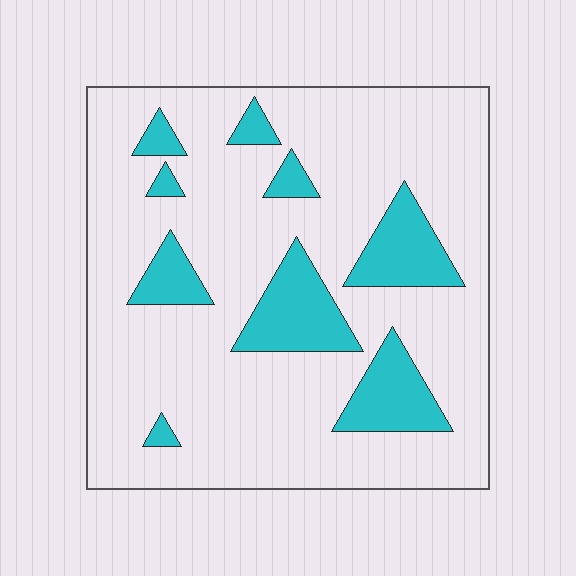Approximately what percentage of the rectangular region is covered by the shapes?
Approximately 20%.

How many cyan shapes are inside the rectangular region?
9.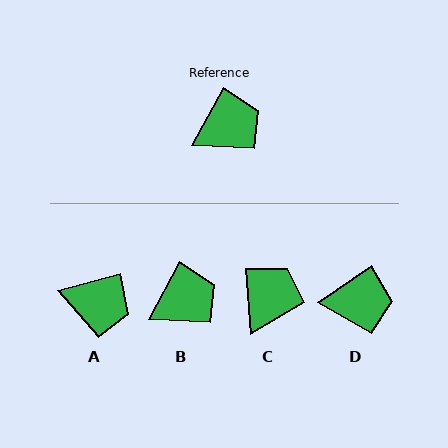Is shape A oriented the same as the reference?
No, it is off by about 46 degrees.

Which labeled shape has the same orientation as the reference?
B.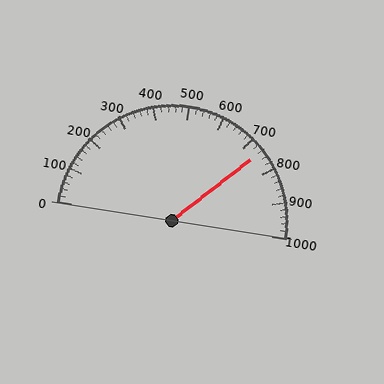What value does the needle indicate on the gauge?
The needle indicates approximately 740.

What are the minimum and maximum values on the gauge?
The gauge ranges from 0 to 1000.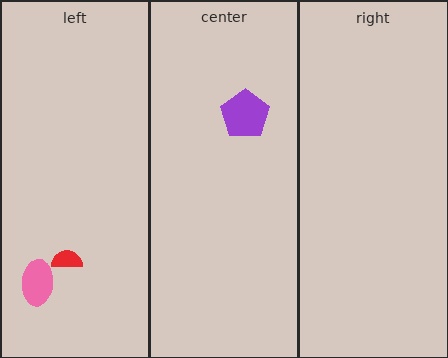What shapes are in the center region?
The purple pentagon.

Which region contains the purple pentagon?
The center region.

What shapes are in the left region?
The pink ellipse, the red semicircle.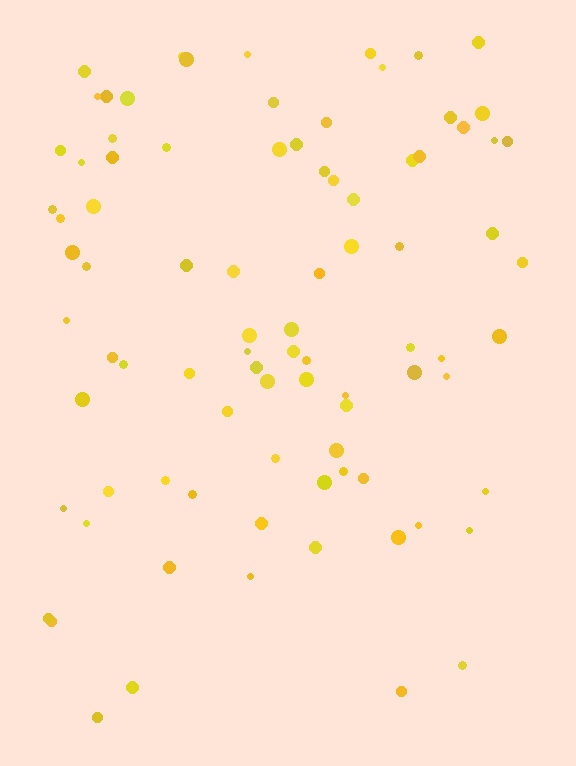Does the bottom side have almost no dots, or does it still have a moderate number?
Still a moderate number, just noticeably fewer than the top.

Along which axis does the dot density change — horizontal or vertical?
Vertical.